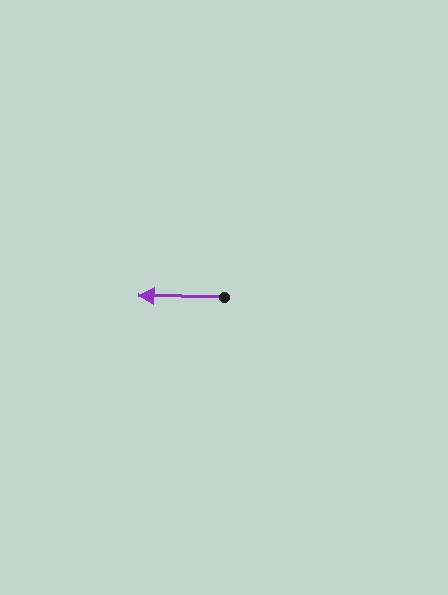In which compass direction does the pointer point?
West.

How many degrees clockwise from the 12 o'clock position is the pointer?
Approximately 271 degrees.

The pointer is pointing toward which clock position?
Roughly 9 o'clock.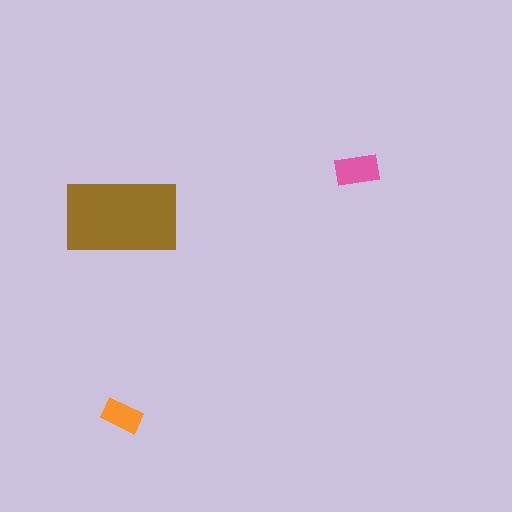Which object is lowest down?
The orange rectangle is bottommost.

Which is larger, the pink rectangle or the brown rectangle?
The brown one.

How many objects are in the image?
There are 3 objects in the image.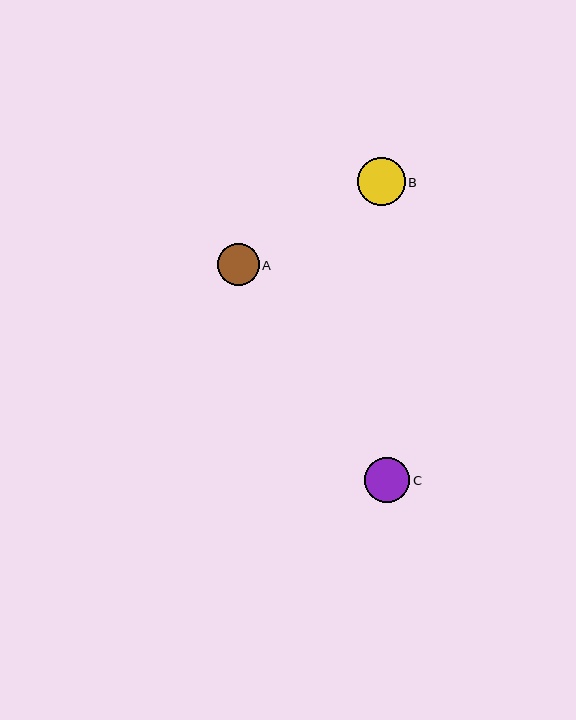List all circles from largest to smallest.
From largest to smallest: B, C, A.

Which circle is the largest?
Circle B is the largest with a size of approximately 48 pixels.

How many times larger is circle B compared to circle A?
Circle B is approximately 1.2 times the size of circle A.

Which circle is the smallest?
Circle A is the smallest with a size of approximately 42 pixels.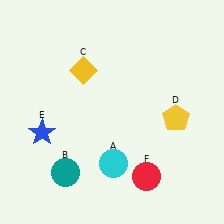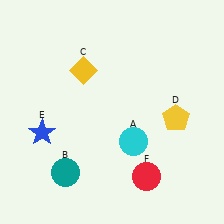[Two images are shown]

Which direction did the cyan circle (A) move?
The cyan circle (A) moved up.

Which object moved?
The cyan circle (A) moved up.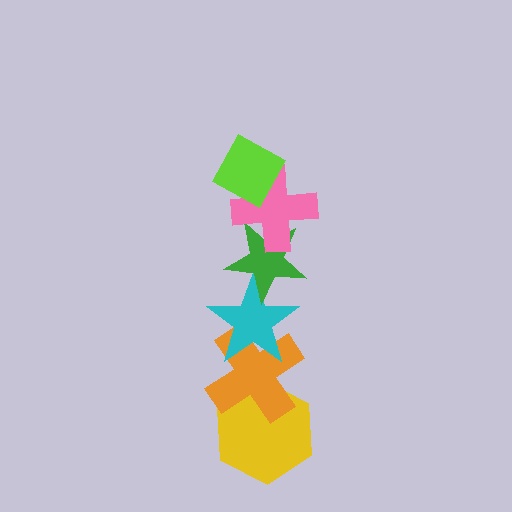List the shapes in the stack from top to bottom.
From top to bottom: the lime diamond, the pink cross, the green star, the cyan star, the orange cross, the yellow hexagon.